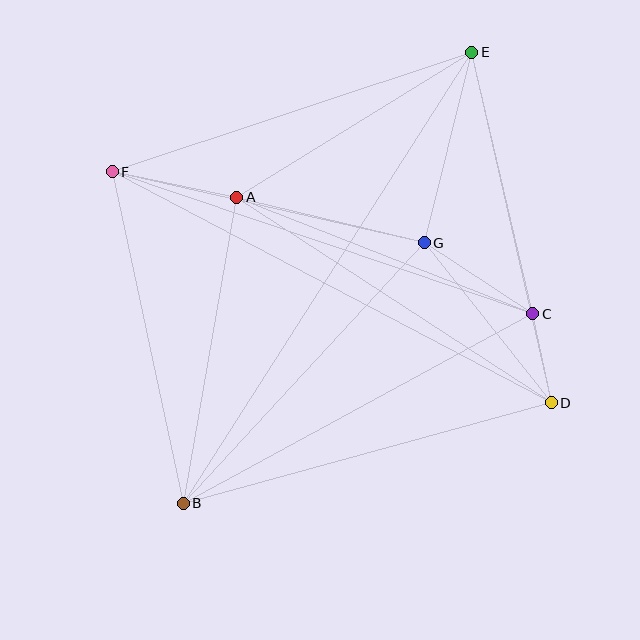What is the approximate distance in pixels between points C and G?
The distance between C and G is approximately 130 pixels.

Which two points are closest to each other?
Points C and D are closest to each other.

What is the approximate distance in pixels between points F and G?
The distance between F and G is approximately 320 pixels.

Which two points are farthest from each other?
Points B and E are farthest from each other.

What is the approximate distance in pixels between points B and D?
The distance between B and D is approximately 381 pixels.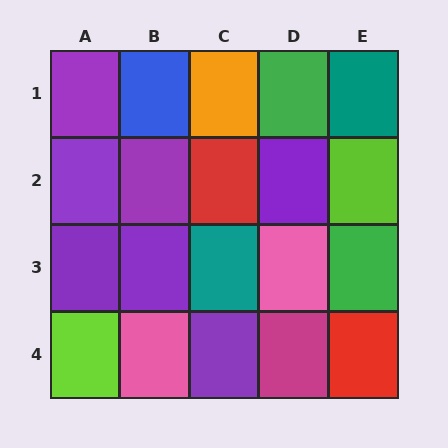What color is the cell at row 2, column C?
Red.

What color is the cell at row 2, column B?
Purple.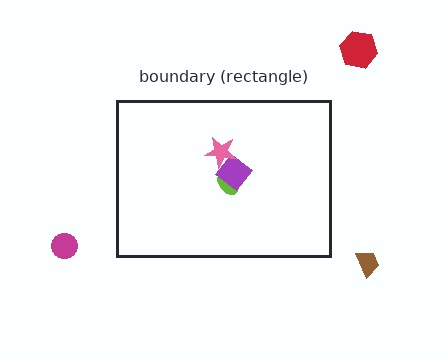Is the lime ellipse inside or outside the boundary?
Inside.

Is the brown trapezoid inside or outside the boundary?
Outside.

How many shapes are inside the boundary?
3 inside, 3 outside.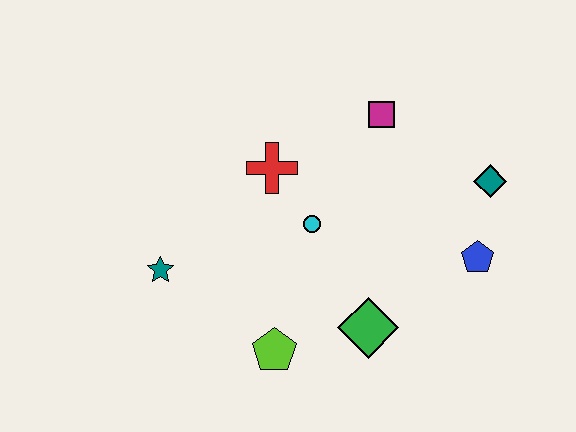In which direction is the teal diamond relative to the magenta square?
The teal diamond is to the right of the magenta square.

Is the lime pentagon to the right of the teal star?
Yes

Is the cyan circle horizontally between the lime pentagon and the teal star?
No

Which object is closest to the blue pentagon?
The teal diamond is closest to the blue pentagon.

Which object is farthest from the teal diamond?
The teal star is farthest from the teal diamond.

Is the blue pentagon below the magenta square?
Yes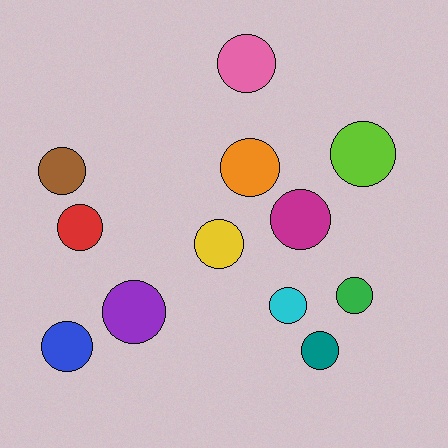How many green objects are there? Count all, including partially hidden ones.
There is 1 green object.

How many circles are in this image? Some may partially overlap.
There are 12 circles.